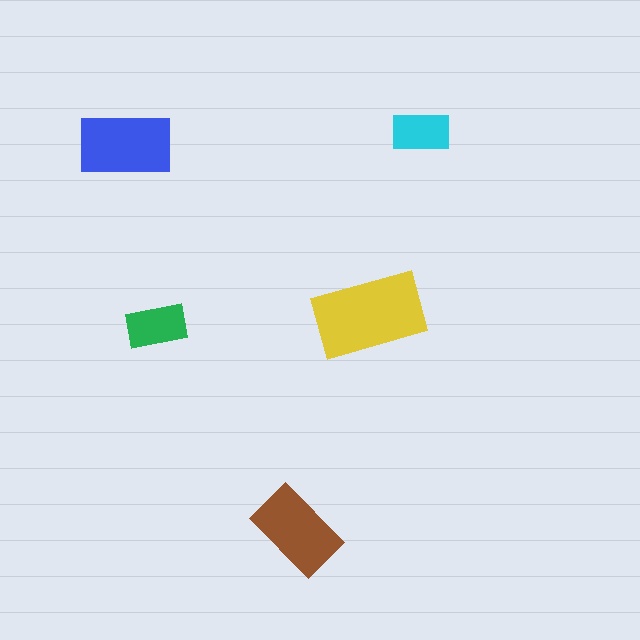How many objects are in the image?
There are 5 objects in the image.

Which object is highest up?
The cyan rectangle is topmost.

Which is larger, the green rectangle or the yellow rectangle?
The yellow one.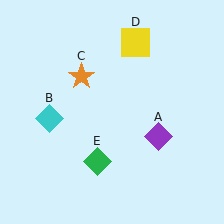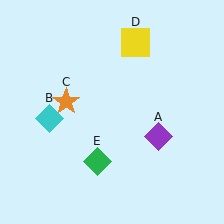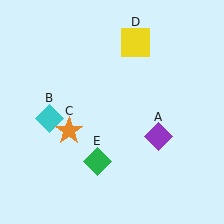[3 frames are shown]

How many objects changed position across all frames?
1 object changed position: orange star (object C).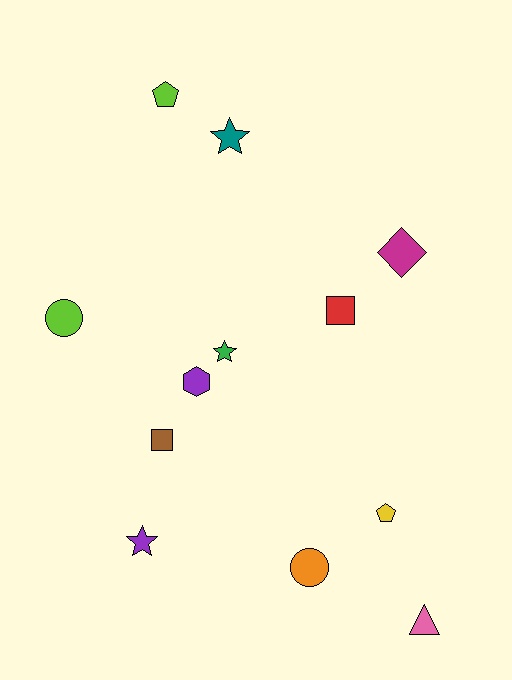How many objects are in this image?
There are 12 objects.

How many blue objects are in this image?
There are no blue objects.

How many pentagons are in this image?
There are 2 pentagons.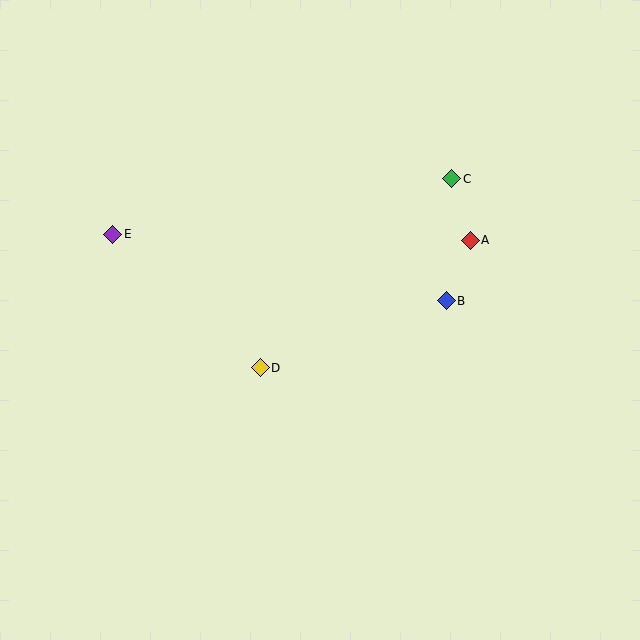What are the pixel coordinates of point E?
Point E is at (113, 234).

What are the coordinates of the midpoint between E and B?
The midpoint between E and B is at (279, 267).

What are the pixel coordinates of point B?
Point B is at (446, 301).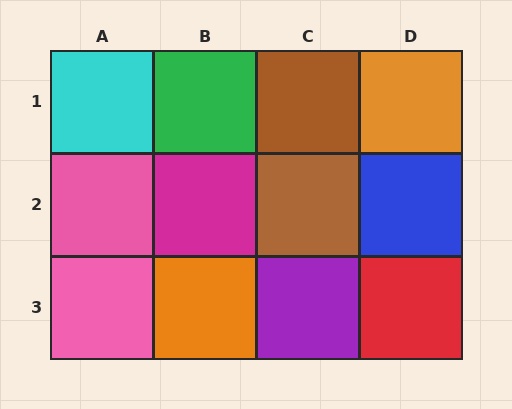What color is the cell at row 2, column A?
Pink.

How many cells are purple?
1 cell is purple.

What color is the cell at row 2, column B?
Magenta.